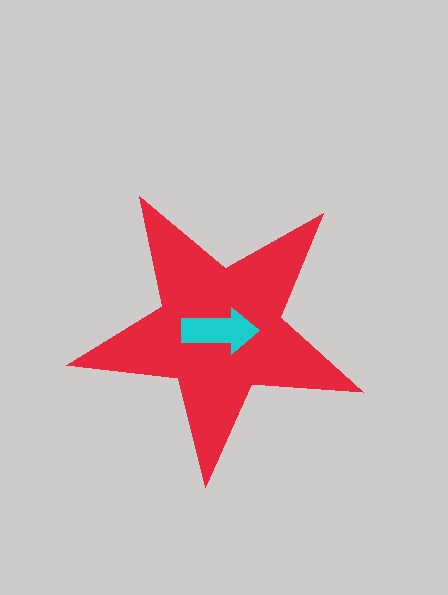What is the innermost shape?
The cyan arrow.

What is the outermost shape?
The red star.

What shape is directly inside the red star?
The cyan arrow.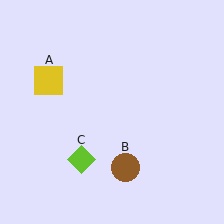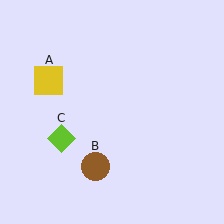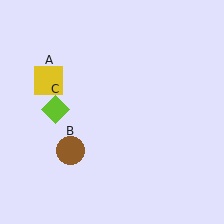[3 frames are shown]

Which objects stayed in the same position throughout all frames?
Yellow square (object A) remained stationary.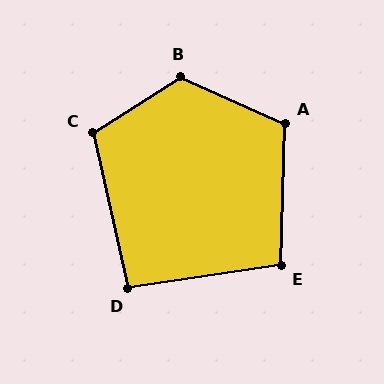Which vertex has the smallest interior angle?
D, at approximately 94 degrees.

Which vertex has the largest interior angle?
B, at approximately 123 degrees.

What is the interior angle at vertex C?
Approximately 110 degrees (obtuse).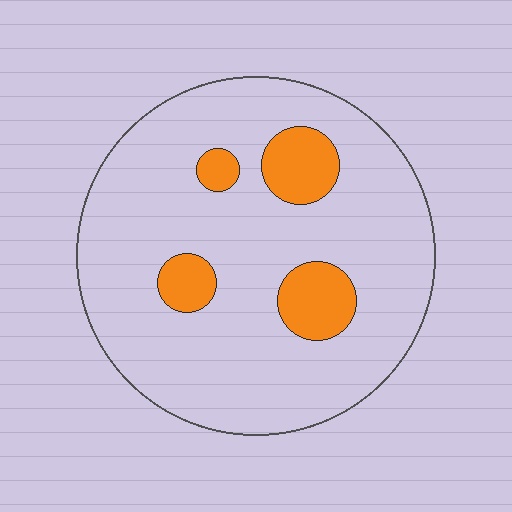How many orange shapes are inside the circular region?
4.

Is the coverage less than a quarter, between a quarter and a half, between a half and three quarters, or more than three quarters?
Less than a quarter.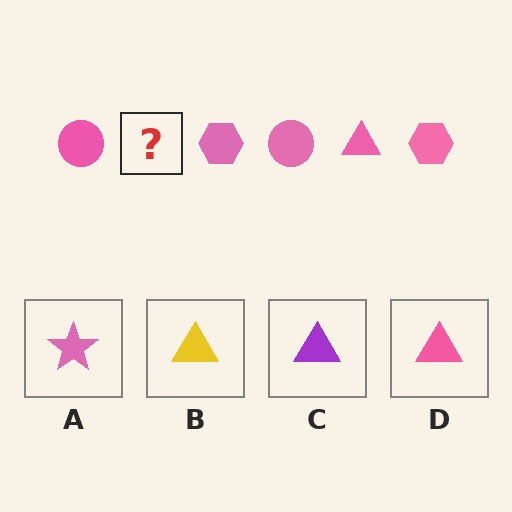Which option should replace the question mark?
Option D.